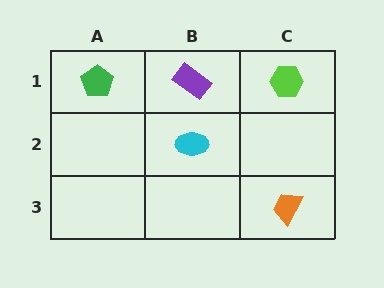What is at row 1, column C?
A lime hexagon.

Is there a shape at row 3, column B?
No, that cell is empty.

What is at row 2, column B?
A cyan ellipse.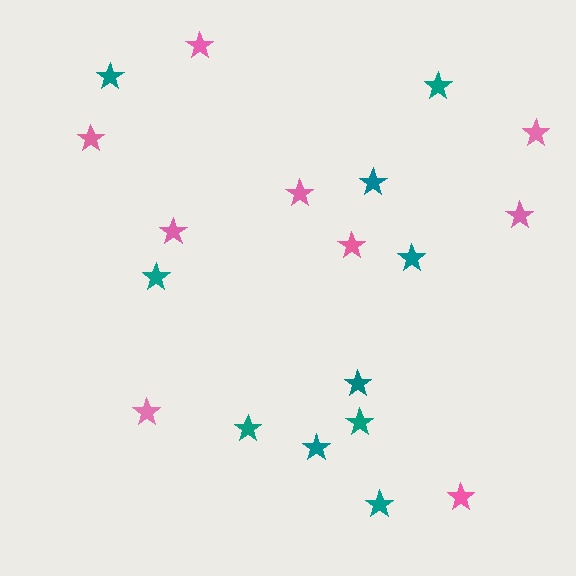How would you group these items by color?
There are 2 groups: one group of pink stars (9) and one group of teal stars (10).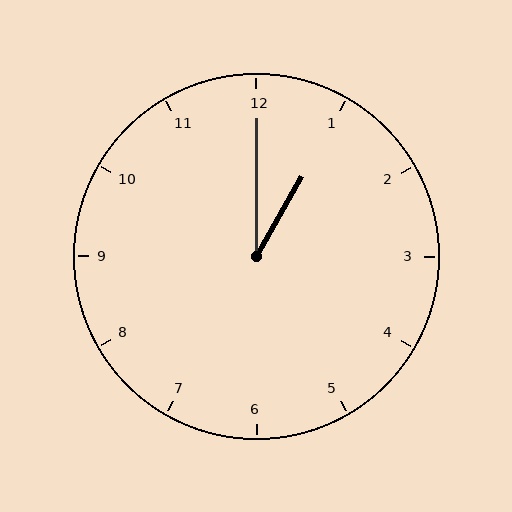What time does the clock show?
1:00.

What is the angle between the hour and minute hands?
Approximately 30 degrees.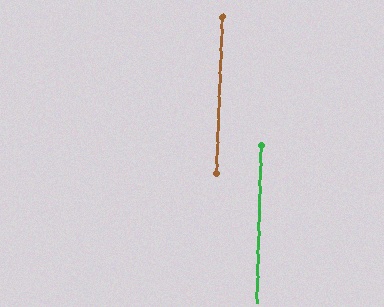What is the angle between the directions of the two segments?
Approximately 1 degree.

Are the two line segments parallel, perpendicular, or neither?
Parallel — their directions differ by only 0.8°.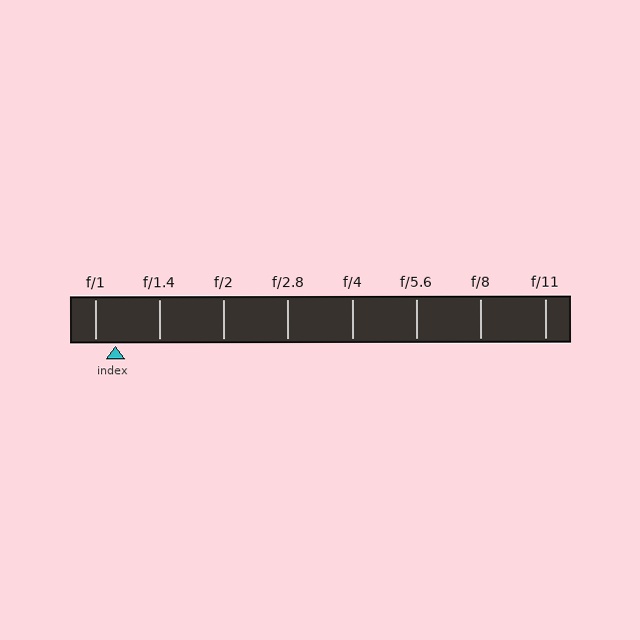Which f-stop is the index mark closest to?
The index mark is closest to f/1.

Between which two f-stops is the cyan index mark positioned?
The index mark is between f/1 and f/1.4.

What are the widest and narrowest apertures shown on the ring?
The widest aperture shown is f/1 and the narrowest is f/11.